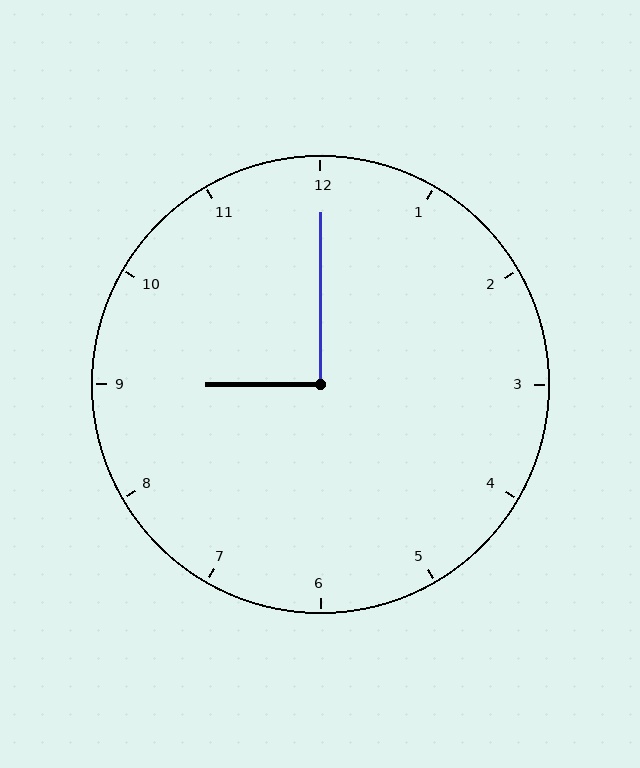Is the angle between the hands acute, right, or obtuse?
It is right.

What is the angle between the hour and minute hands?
Approximately 90 degrees.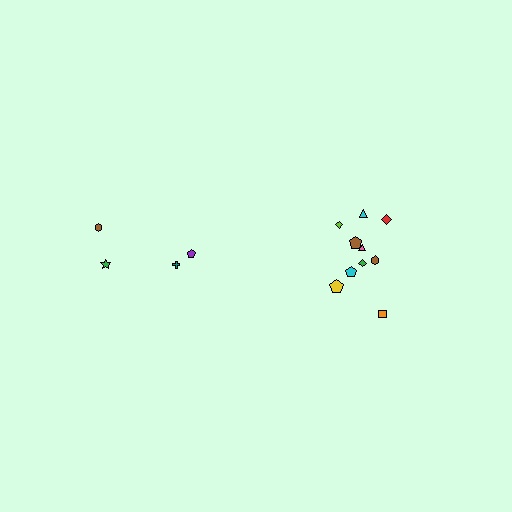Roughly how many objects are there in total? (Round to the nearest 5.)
Roughly 15 objects in total.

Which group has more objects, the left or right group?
The right group.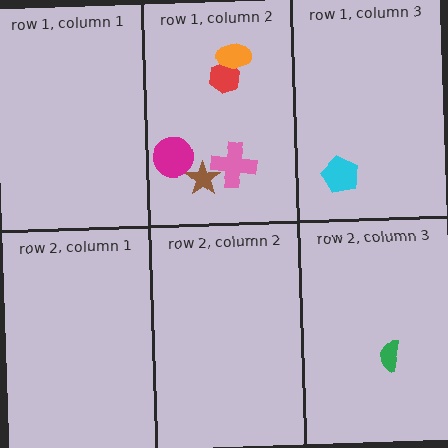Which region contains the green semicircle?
The row 2, column 3 region.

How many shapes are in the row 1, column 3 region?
1.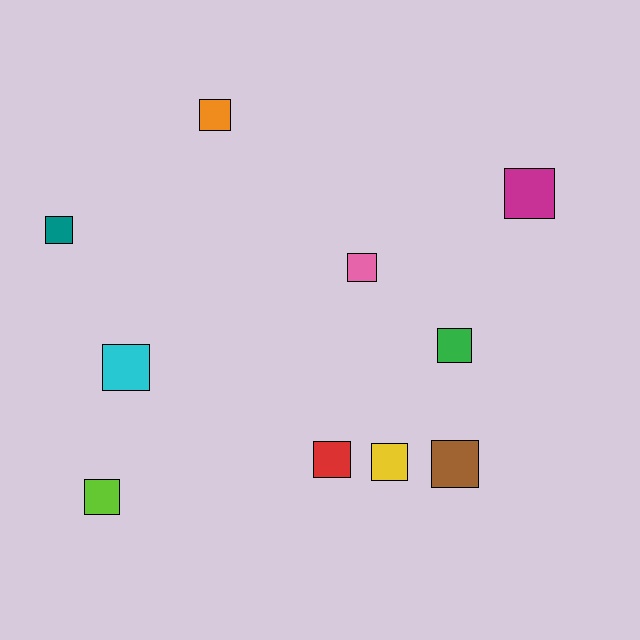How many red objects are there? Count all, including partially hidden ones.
There is 1 red object.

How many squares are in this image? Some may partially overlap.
There are 10 squares.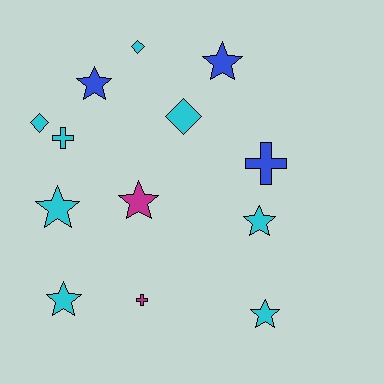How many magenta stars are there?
There is 1 magenta star.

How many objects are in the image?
There are 13 objects.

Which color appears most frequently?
Cyan, with 8 objects.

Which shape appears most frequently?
Star, with 7 objects.